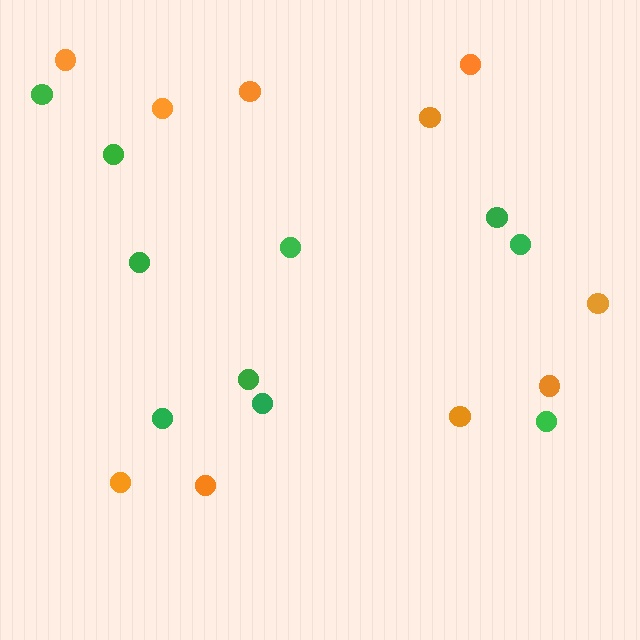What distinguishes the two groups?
There are 2 groups: one group of orange circles (10) and one group of green circles (10).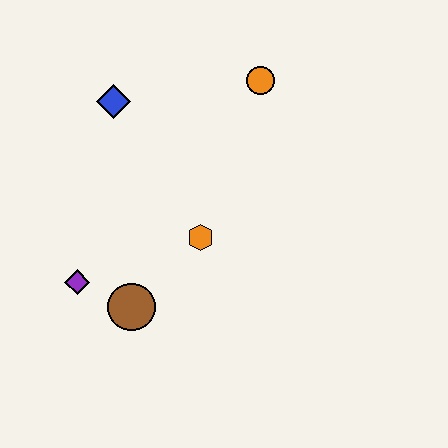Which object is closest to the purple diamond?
The brown circle is closest to the purple diamond.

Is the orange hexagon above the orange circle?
No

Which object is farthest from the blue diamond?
The brown circle is farthest from the blue diamond.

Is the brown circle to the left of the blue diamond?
No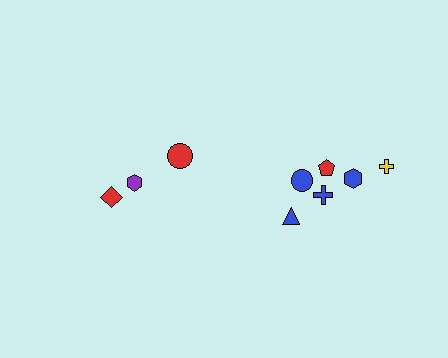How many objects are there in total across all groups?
There are 9 objects.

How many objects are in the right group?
There are 6 objects.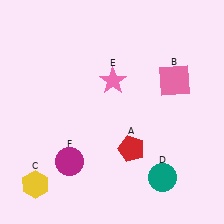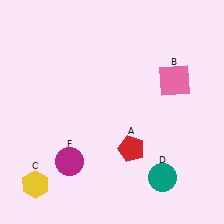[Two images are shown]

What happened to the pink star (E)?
The pink star (E) was removed in Image 2. It was in the top-right area of Image 1.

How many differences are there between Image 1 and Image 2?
There is 1 difference between the two images.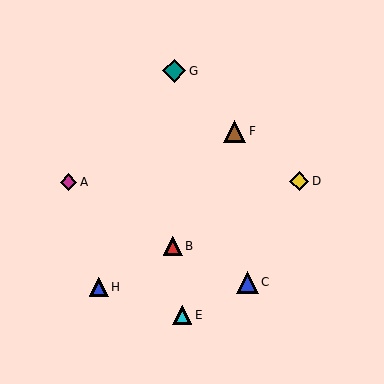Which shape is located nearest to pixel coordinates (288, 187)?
The yellow diamond (labeled D) at (299, 181) is nearest to that location.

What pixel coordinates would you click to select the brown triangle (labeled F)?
Click at (235, 131) to select the brown triangle F.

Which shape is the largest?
The teal diamond (labeled G) is the largest.